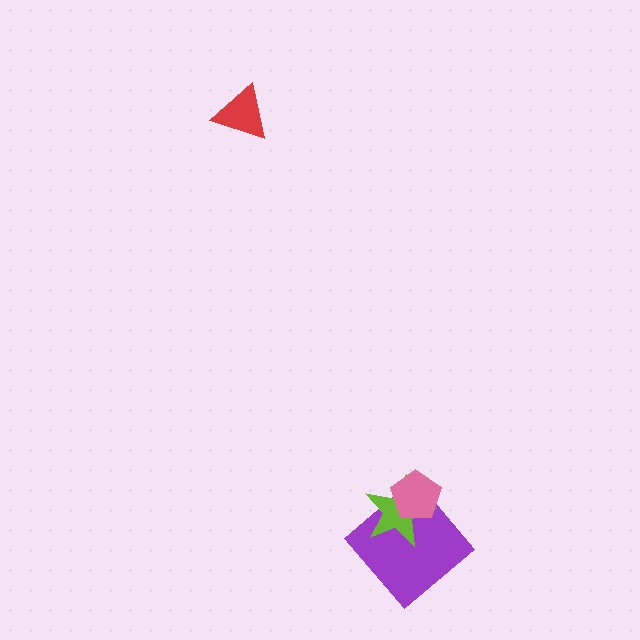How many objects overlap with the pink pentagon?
2 objects overlap with the pink pentagon.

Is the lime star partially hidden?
Yes, it is partially covered by another shape.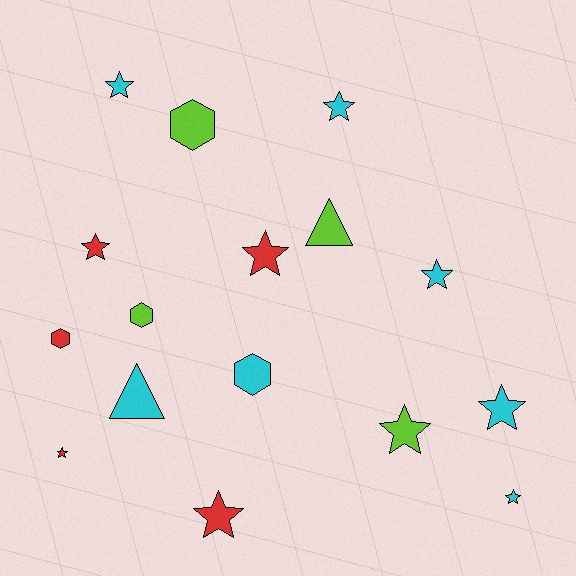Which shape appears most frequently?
Star, with 10 objects.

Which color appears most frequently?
Cyan, with 7 objects.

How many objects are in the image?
There are 16 objects.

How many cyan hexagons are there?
There is 1 cyan hexagon.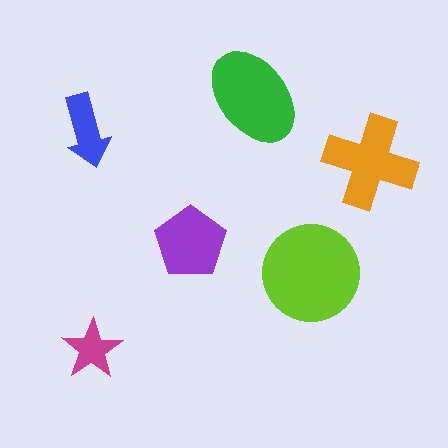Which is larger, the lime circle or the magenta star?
The lime circle.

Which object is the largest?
The lime circle.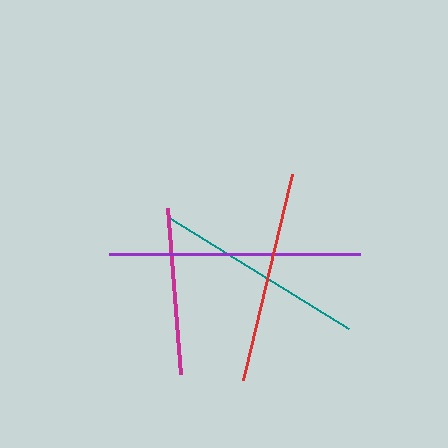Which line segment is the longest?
The purple line is the longest at approximately 251 pixels.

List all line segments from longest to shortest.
From longest to shortest: purple, red, teal, magenta.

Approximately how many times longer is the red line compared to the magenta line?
The red line is approximately 1.3 times the length of the magenta line.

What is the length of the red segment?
The red segment is approximately 211 pixels long.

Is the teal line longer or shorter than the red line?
The red line is longer than the teal line.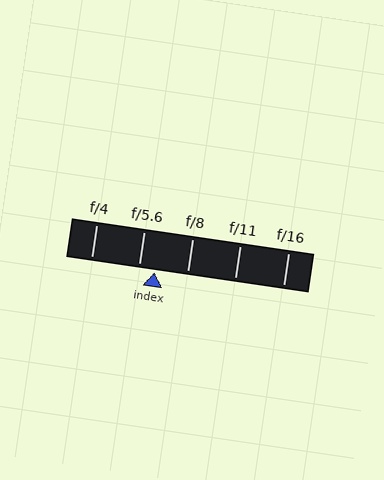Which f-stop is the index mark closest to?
The index mark is closest to f/5.6.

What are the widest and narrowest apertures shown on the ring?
The widest aperture shown is f/4 and the narrowest is f/16.